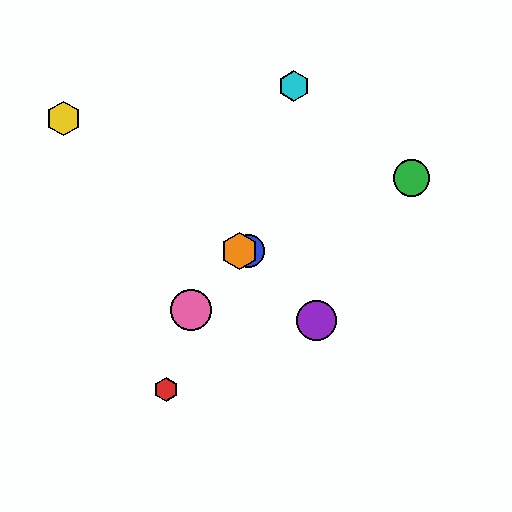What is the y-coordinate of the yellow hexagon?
The yellow hexagon is at y≈119.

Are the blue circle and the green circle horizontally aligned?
No, the blue circle is at y≈251 and the green circle is at y≈178.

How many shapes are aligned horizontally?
2 shapes (the blue circle, the orange hexagon) are aligned horizontally.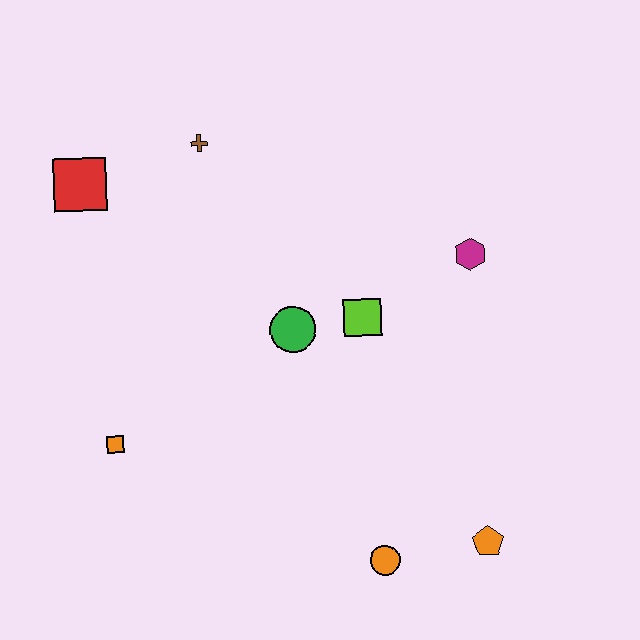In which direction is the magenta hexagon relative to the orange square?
The magenta hexagon is to the right of the orange square.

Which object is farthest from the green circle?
The orange pentagon is farthest from the green circle.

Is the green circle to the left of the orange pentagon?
Yes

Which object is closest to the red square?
The brown cross is closest to the red square.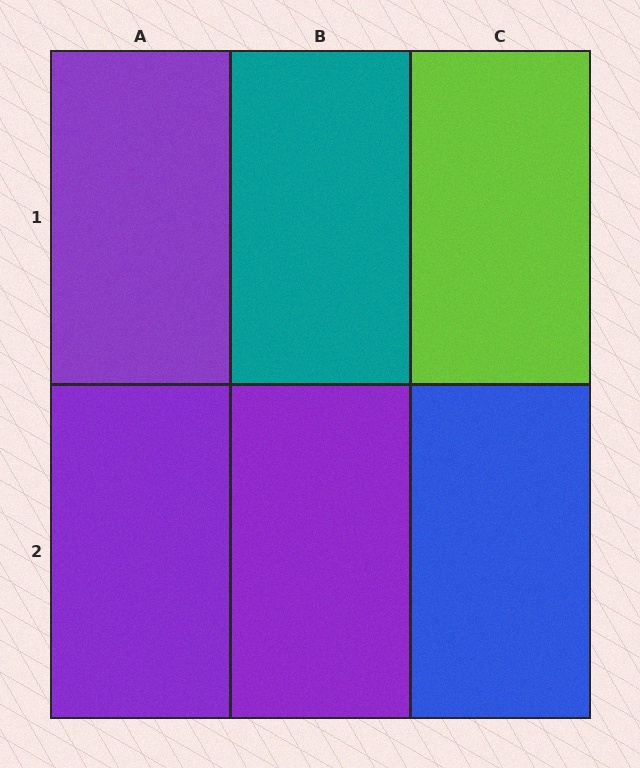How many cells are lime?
1 cell is lime.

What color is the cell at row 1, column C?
Lime.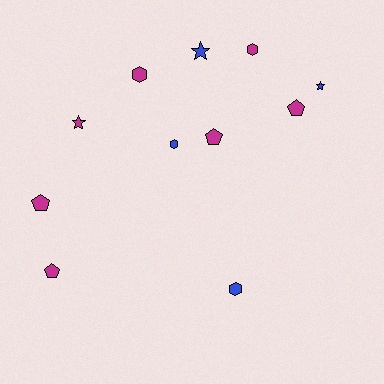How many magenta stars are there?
There is 1 magenta star.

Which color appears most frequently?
Magenta, with 7 objects.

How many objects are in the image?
There are 11 objects.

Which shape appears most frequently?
Pentagon, with 4 objects.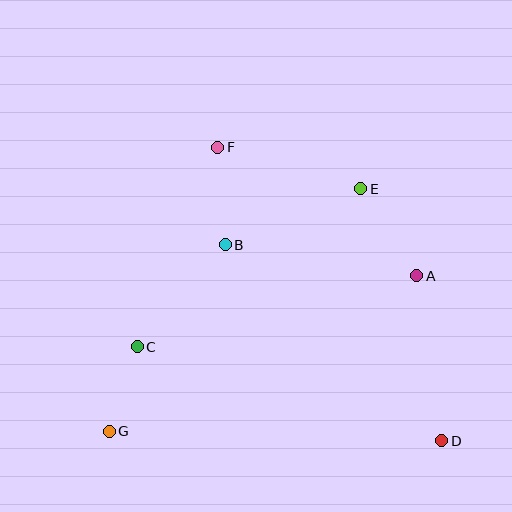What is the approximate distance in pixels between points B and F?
The distance between B and F is approximately 98 pixels.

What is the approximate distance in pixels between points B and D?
The distance between B and D is approximately 292 pixels.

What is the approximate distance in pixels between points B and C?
The distance between B and C is approximately 135 pixels.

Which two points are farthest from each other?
Points D and F are farthest from each other.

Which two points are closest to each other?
Points C and G are closest to each other.